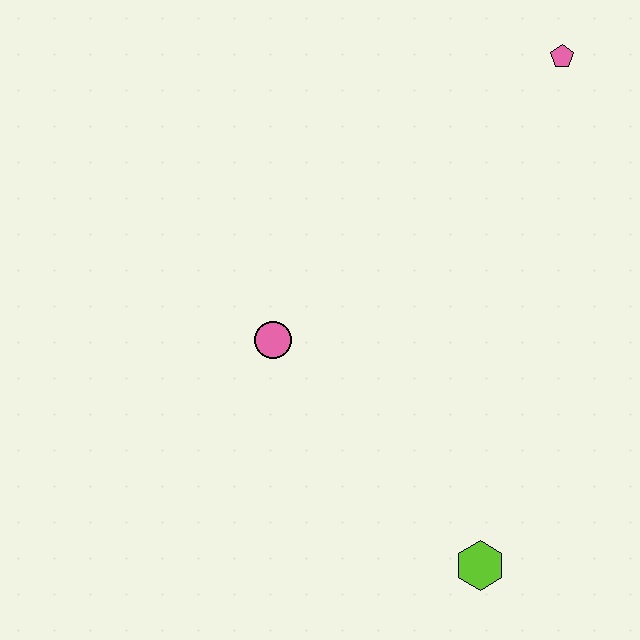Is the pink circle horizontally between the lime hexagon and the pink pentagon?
No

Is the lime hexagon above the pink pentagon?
No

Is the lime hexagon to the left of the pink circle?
No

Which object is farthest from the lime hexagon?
The pink pentagon is farthest from the lime hexagon.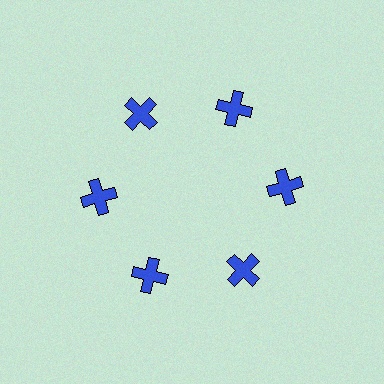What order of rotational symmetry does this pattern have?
This pattern has 6-fold rotational symmetry.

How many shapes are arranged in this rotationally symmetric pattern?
There are 6 shapes, arranged in 6 groups of 1.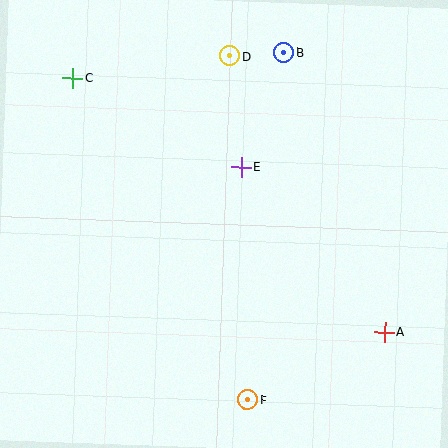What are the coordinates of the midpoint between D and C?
The midpoint between D and C is at (151, 67).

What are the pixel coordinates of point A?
Point A is at (384, 332).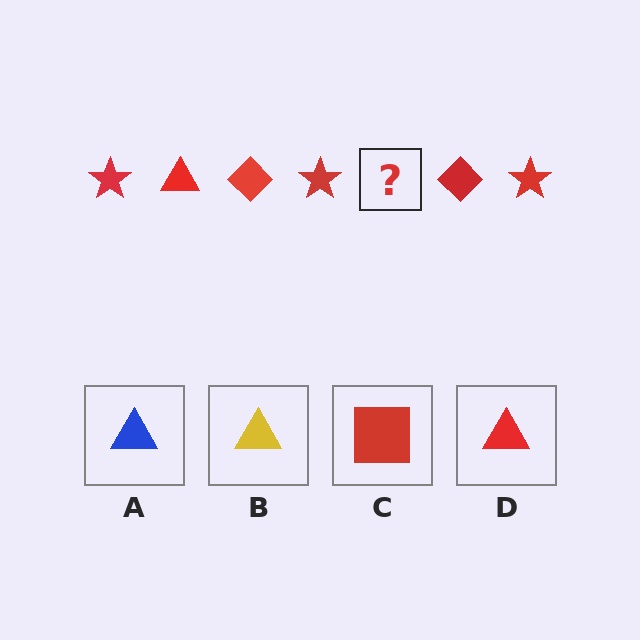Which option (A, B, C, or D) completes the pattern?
D.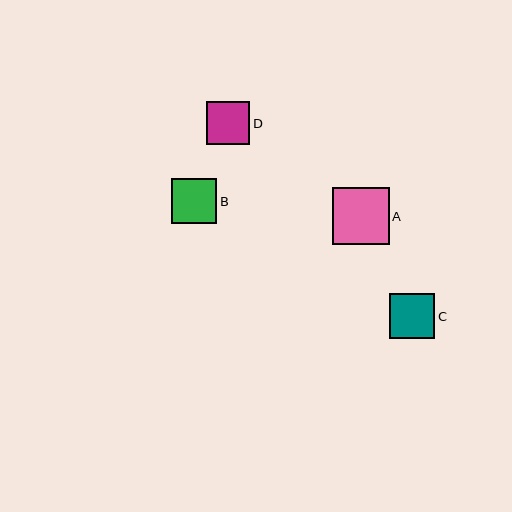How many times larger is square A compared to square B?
Square A is approximately 1.3 times the size of square B.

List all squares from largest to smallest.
From largest to smallest: A, C, B, D.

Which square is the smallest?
Square D is the smallest with a size of approximately 44 pixels.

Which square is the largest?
Square A is the largest with a size of approximately 57 pixels.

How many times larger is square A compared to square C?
Square A is approximately 1.3 times the size of square C.